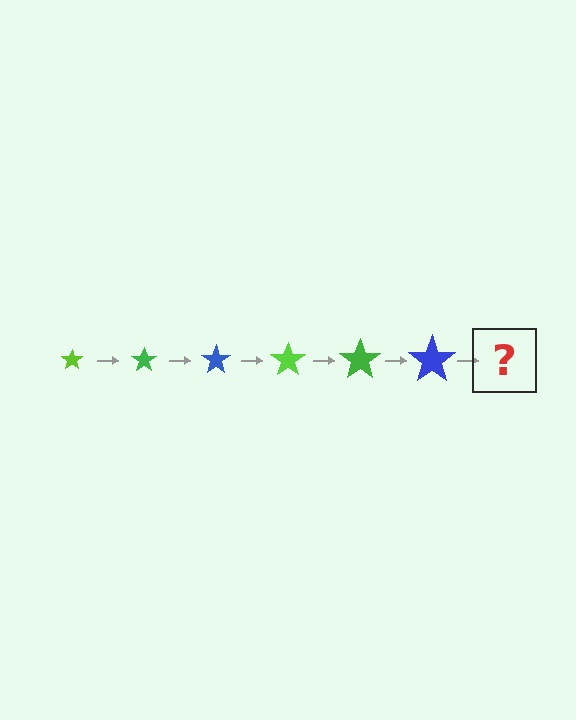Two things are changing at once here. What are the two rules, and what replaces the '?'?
The two rules are that the star grows larger each step and the color cycles through lime, green, and blue. The '?' should be a lime star, larger than the previous one.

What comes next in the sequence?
The next element should be a lime star, larger than the previous one.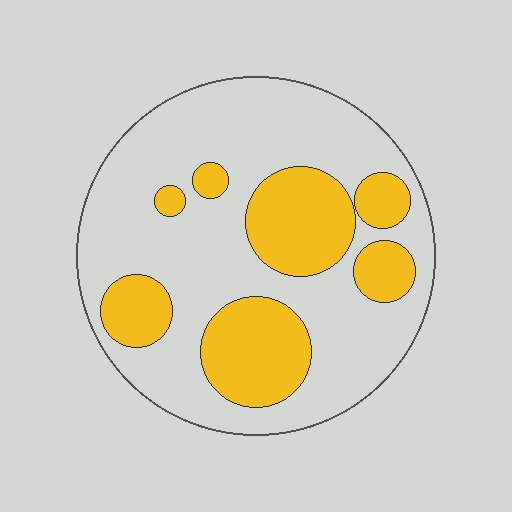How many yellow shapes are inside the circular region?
7.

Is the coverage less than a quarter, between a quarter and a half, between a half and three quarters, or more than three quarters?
Between a quarter and a half.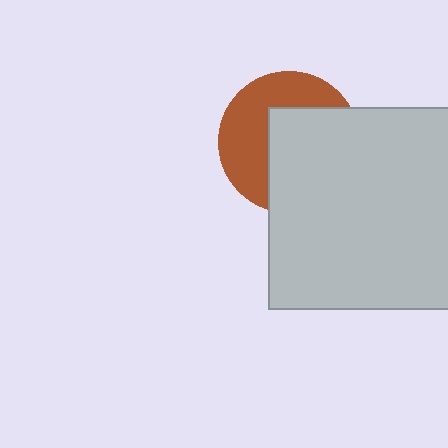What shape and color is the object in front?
The object in front is a light gray square.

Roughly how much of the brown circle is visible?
About half of it is visible (roughly 46%).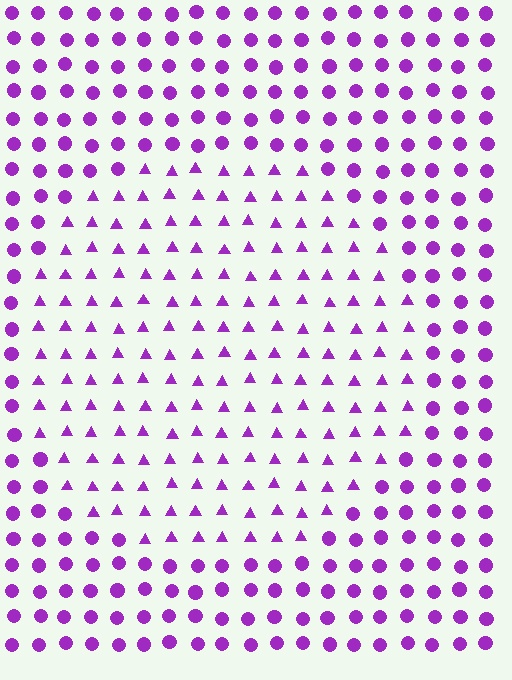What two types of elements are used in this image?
The image uses triangles inside the circle region and circles outside it.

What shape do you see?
I see a circle.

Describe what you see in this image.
The image is filled with small purple elements arranged in a uniform grid. A circle-shaped region contains triangles, while the surrounding area contains circles. The boundary is defined purely by the change in element shape.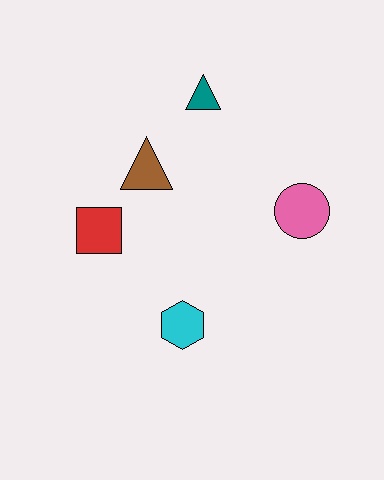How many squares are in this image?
There is 1 square.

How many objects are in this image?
There are 5 objects.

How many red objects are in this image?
There is 1 red object.